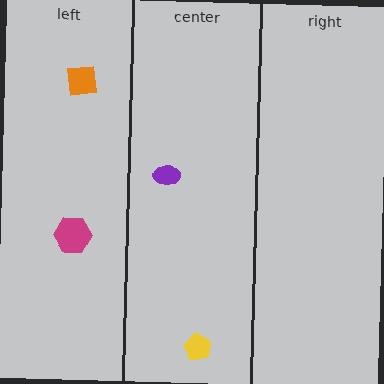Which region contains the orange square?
The left region.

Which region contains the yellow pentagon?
The center region.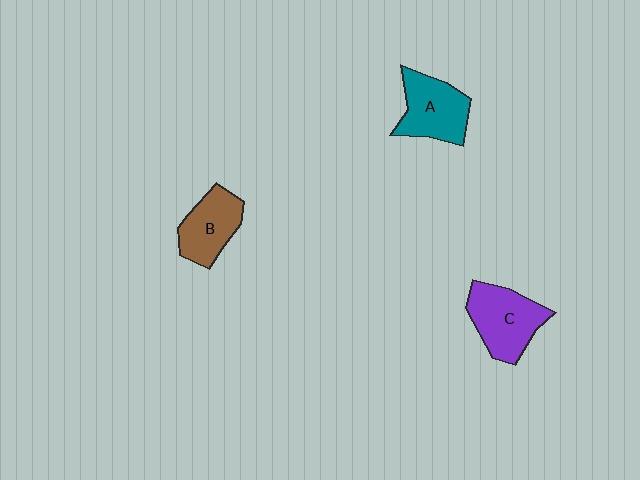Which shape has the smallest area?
Shape B (brown).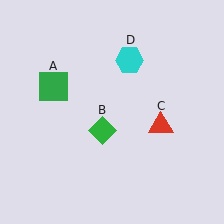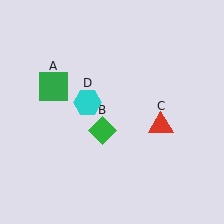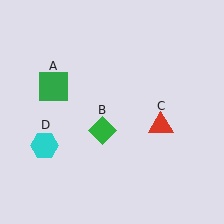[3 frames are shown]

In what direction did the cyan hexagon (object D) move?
The cyan hexagon (object D) moved down and to the left.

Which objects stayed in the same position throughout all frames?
Green square (object A) and green diamond (object B) and red triangle (object C) remained stationary.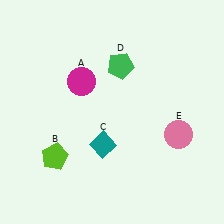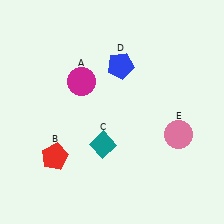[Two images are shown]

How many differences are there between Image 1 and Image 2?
There are 2 differences between the two images.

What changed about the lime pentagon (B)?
In Image 1, B is lime. In Image 2, it changed to red.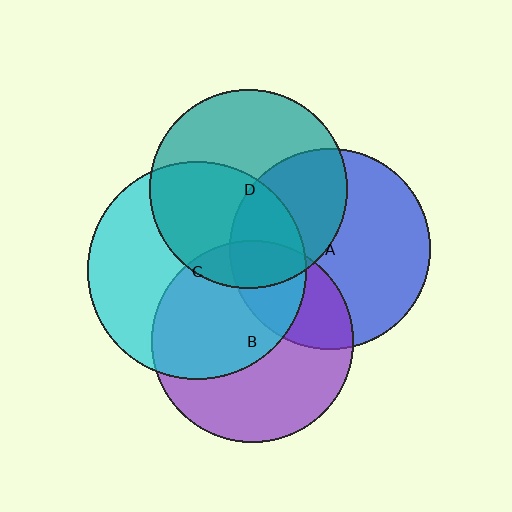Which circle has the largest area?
Circle C (cyan).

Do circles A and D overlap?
Yes.